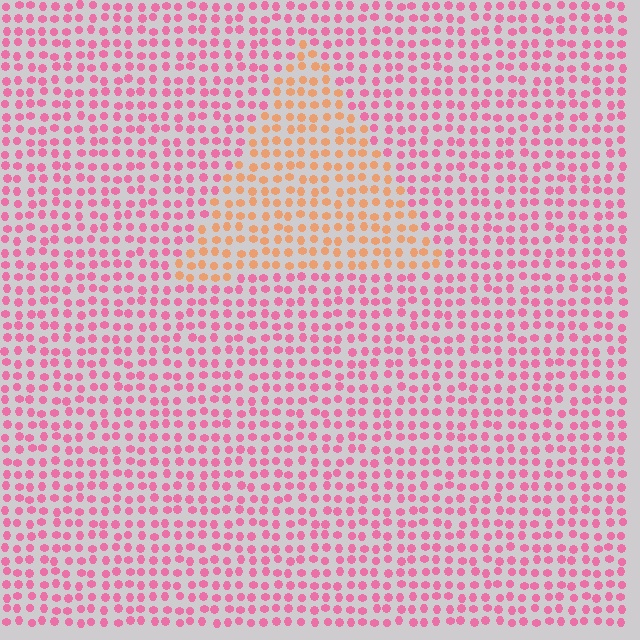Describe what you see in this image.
The image is filled with small pink elements in a uniform arrangement. A triangle-shaped region is visible where the elements are tinted to a slightly different hue, forming a subtle color boundary.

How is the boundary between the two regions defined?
The boundary is defined purely by a slight shift in hue (about 49 degrees). Spacing, size, and orientation are identical on both sides.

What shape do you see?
I see a triangle.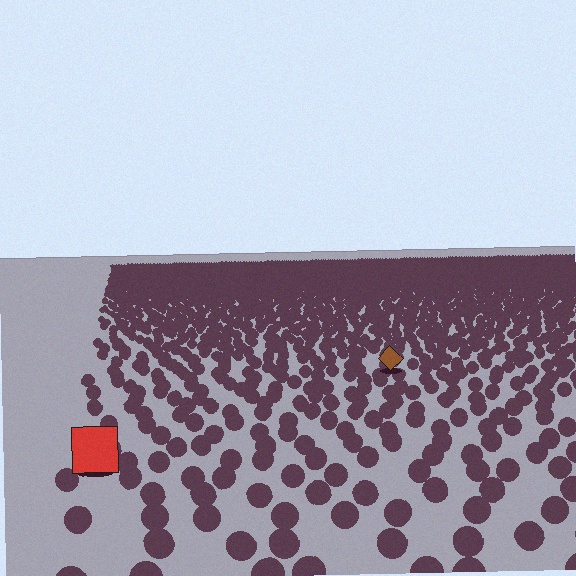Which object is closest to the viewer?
The red square is closest. The texture marks near it are larger and more spread out.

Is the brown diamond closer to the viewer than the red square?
No. The red square is closer — you can tell from the texture gradient: the ground texture is coarser near it.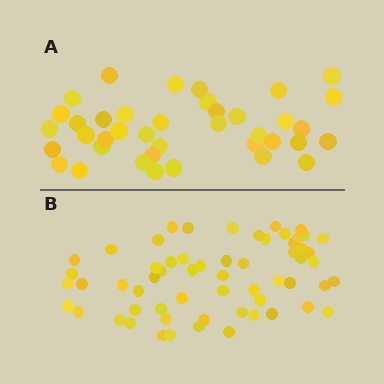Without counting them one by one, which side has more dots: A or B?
Region B (the bottom region) has more dots.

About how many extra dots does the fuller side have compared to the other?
Region B has approximately 20 more dots than region A.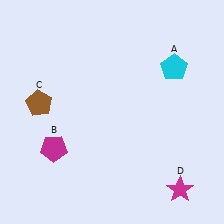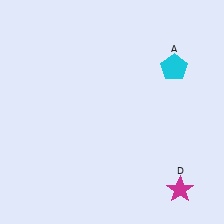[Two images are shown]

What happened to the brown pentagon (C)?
The brown pentagon (C) was removed in Image 2. It was in the top-left area of Image 1.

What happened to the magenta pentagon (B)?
The magenta pentagon (B) was removed in Image 2. It was in the bottom-left area of Image 1.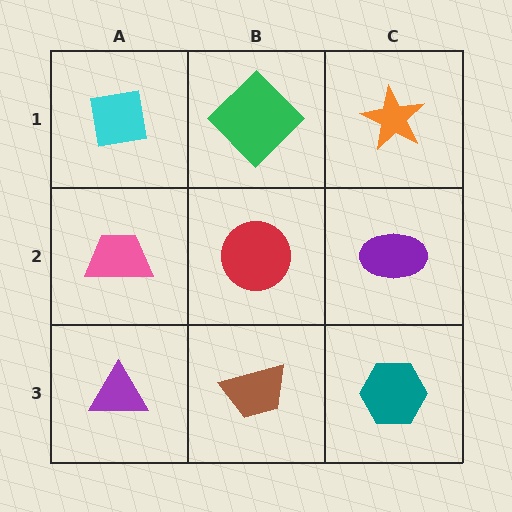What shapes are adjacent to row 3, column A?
A pink trapezoid (row 2, column A), a brown trapezoid (row 3, column B).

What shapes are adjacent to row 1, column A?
A pink trapezoid (row 2, column A), a green diamond (row 1, column B).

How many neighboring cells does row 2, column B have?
4.